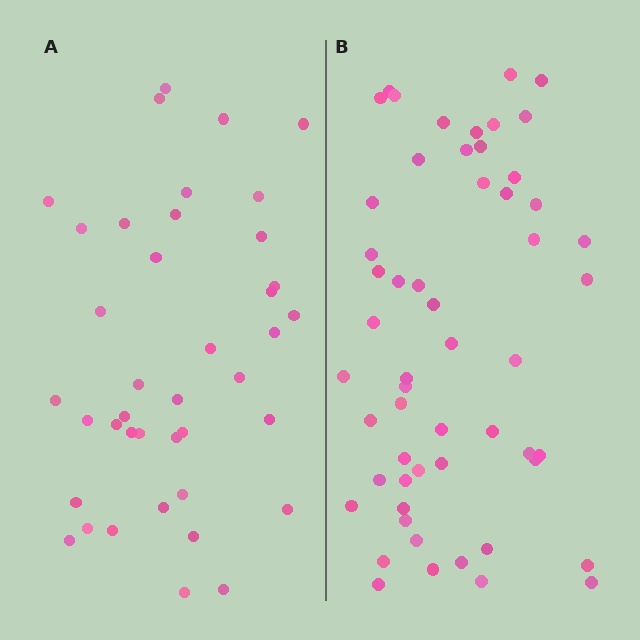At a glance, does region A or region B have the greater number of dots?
Region B (the right region) has more dots.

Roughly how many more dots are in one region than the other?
Region B has approximately 15 more dots than region A.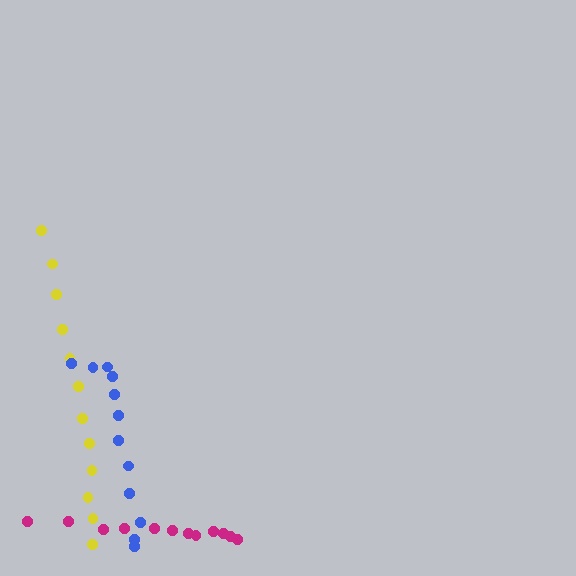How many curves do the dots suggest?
There are 3 distinct paths.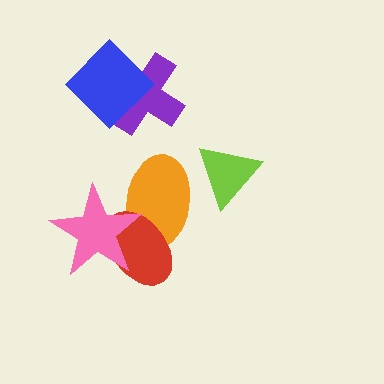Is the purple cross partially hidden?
Yes, it is partially covered by another shape.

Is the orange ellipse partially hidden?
Yes, it is partially covered by another shape.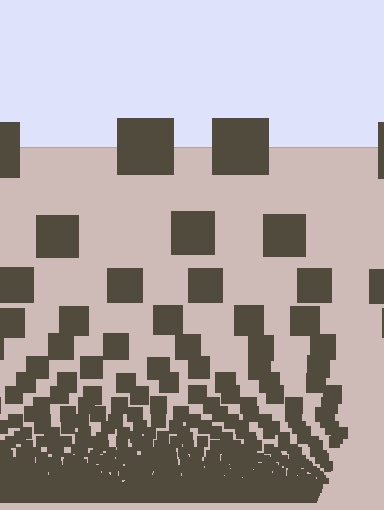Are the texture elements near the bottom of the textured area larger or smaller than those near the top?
Smaller. The gradient is inverted — elements near the bottom are smaller and denser.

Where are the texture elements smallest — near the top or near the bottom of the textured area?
Near the bottom.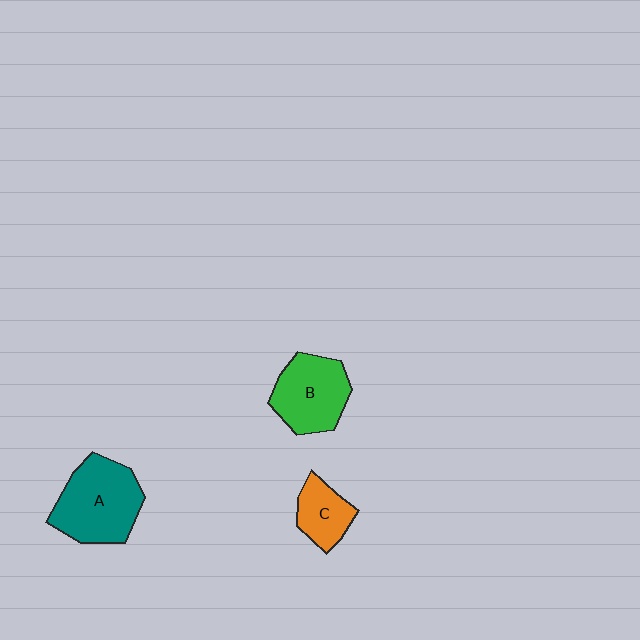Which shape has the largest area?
Shape A (teal).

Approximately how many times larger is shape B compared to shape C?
Approximately 1.7 times.